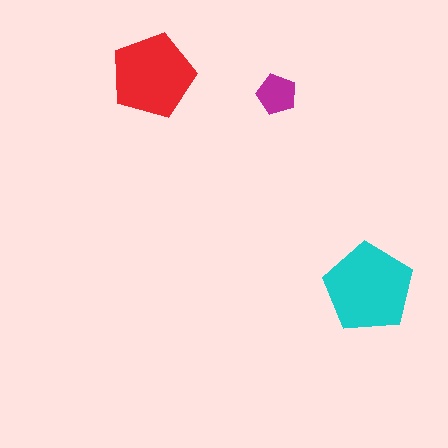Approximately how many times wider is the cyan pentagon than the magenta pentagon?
About 2 times wider.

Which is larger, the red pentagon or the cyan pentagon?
The cyan one.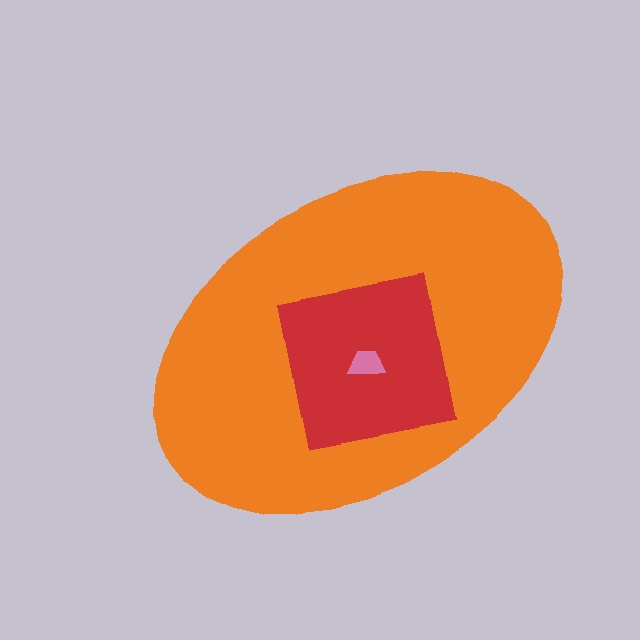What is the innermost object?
The pink trapezoid.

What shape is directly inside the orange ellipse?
The red square.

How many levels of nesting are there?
3.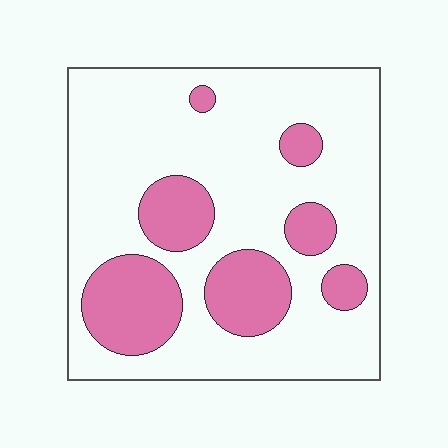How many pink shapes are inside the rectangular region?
7.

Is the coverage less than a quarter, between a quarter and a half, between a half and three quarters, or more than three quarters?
Between a quarter and a half.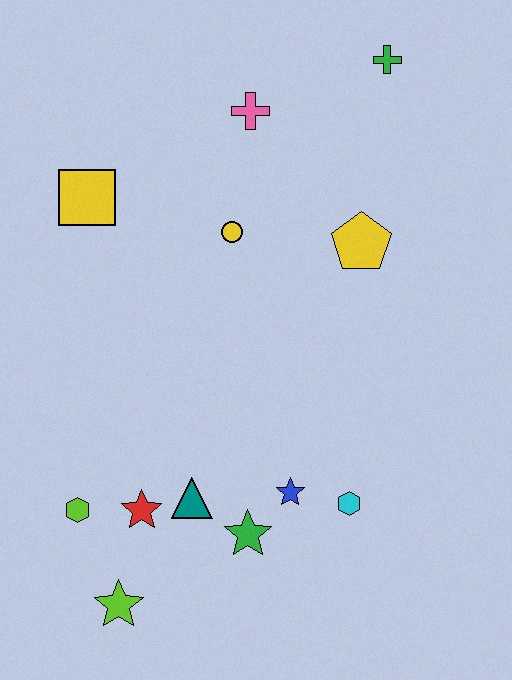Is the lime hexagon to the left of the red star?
Yes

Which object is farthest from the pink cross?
The lime star is farthest from the pink cross.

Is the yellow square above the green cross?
No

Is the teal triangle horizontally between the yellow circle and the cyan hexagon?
No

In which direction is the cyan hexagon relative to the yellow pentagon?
The cyan hexagon is below the yellow pentagon.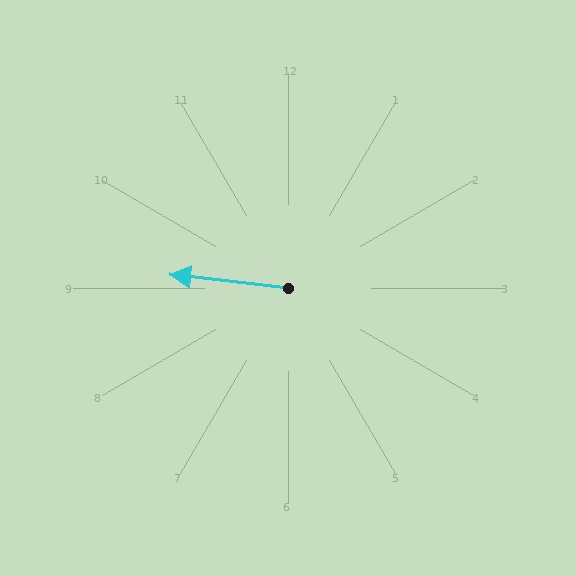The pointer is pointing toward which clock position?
Roughly 9 o'clock.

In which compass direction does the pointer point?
West.